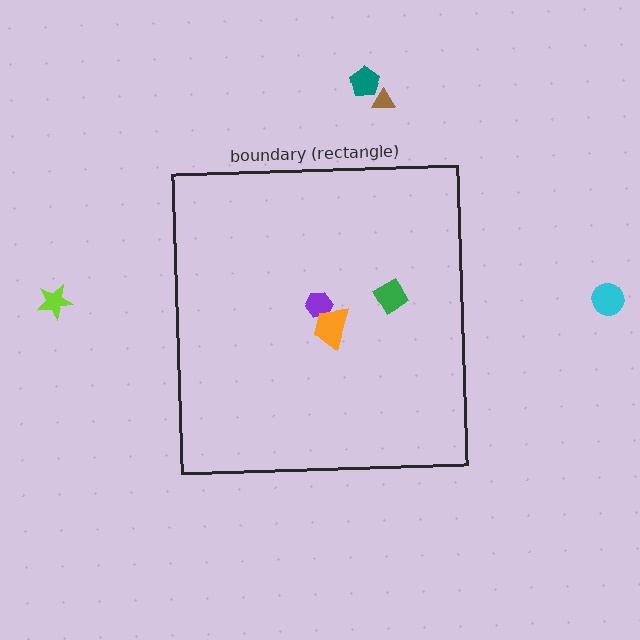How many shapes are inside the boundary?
3 inside, 4 outside.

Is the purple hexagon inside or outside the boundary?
Inside.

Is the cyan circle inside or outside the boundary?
Outside.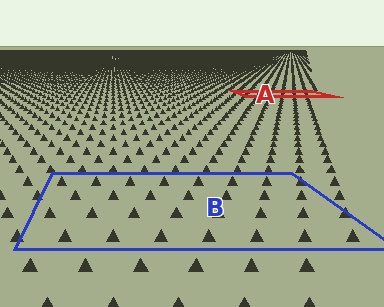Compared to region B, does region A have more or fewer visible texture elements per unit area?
Region A has more texture elements per unit area — they are packed more densely because it is farther away.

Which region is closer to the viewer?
Region B is closer. The texture elements there are larger and more spread out.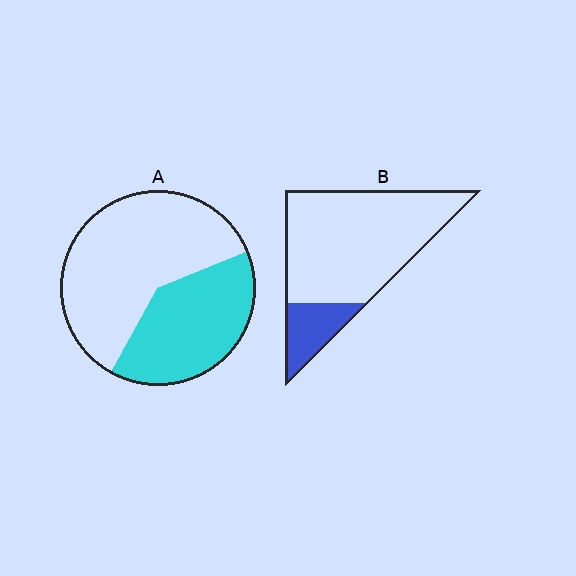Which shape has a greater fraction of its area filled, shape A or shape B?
Shape A.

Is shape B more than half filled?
No.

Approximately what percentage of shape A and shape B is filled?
A is approximately 40% and B is approximately 20%.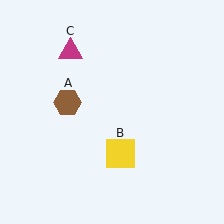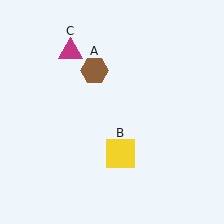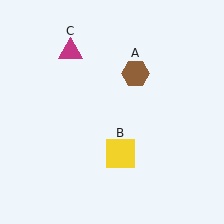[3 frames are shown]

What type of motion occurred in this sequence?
The brown hexagon (object A) rotated clockwise around the center of the scene.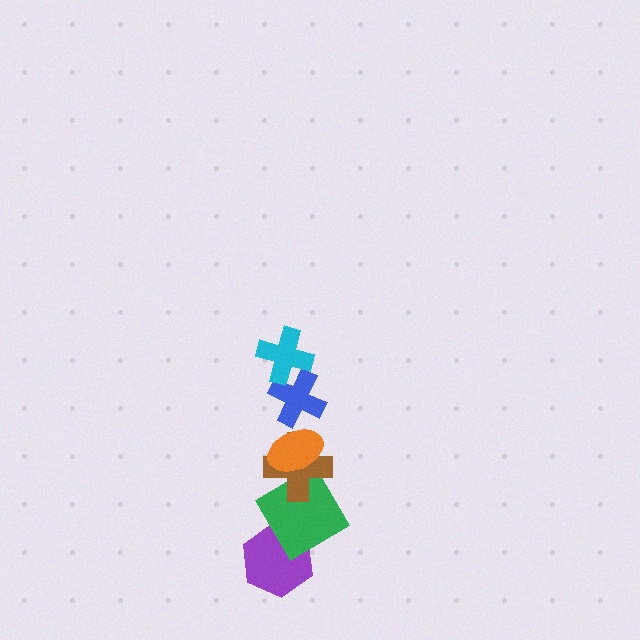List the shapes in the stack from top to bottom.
From top to bottom: the cyan cross, the blue cross, the orange ellipse, the brown cross, the green diamond, the purple hexagon.